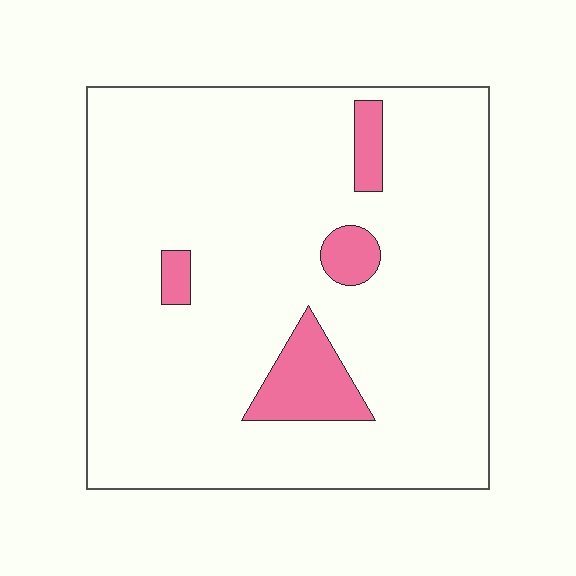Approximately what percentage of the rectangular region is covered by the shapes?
Approximately 10%.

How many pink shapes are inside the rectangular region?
4.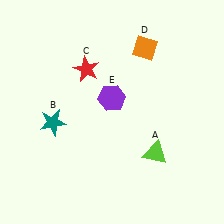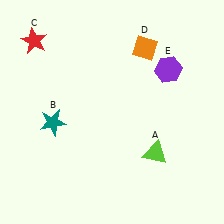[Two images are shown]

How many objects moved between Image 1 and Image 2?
2 objects moved between the two images.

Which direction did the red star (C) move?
The red star (C) moved left.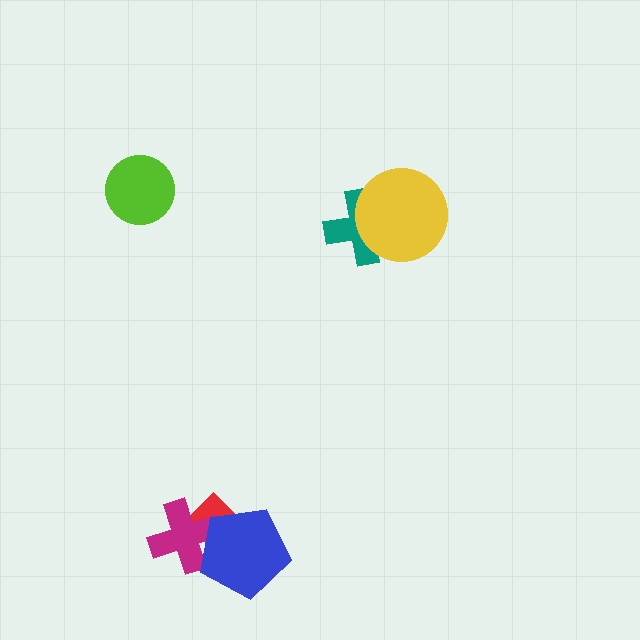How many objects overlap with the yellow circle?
1 object overlaps with the yellow circle.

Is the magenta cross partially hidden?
Yes, it is partially covered by another shape.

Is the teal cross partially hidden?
Yes, it is partially covered by another shape.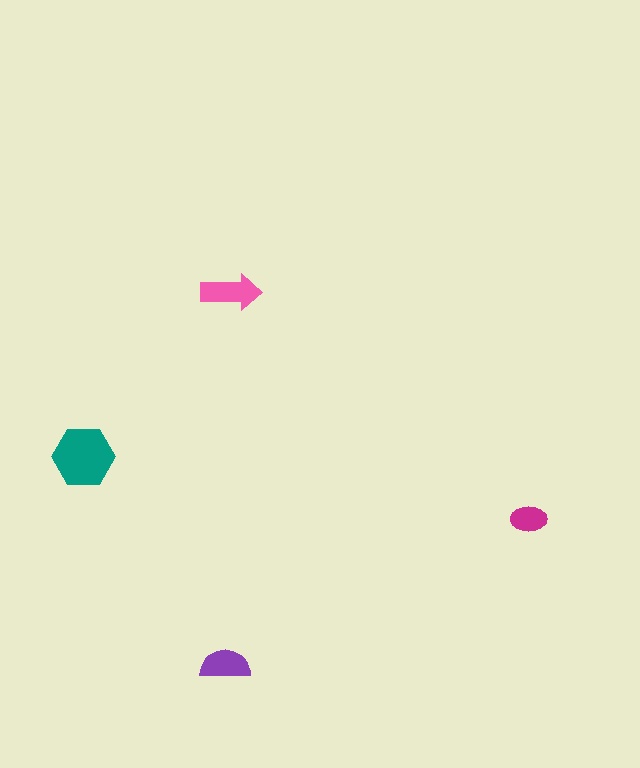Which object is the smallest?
The magenta ellipse.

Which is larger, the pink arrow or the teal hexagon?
The teal hexagon.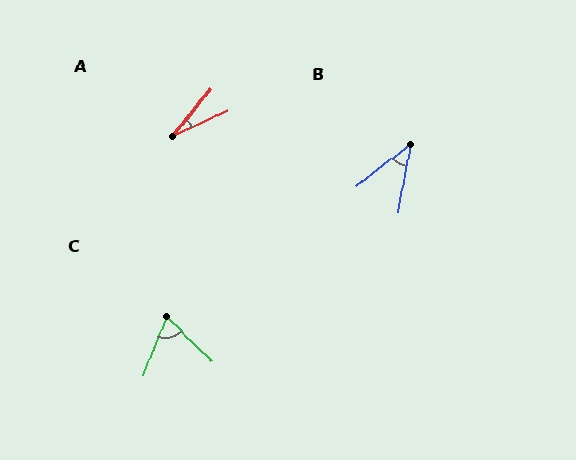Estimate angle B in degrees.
Approximately 42 degrees.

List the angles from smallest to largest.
A (26°), B (42°), C (67°).